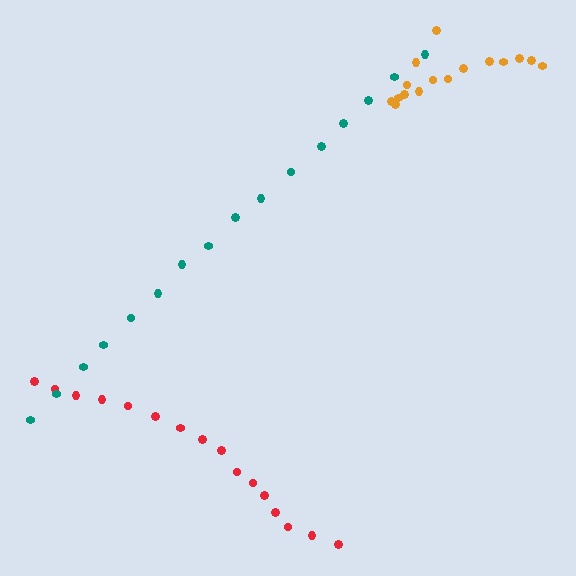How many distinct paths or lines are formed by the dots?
There are 3 distinct paths.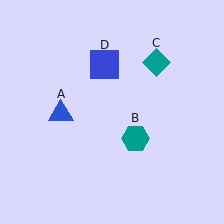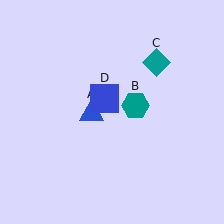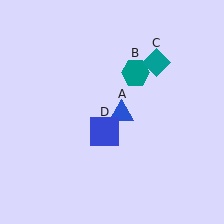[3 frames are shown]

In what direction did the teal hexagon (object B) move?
The teal hexagon (object B) moved up.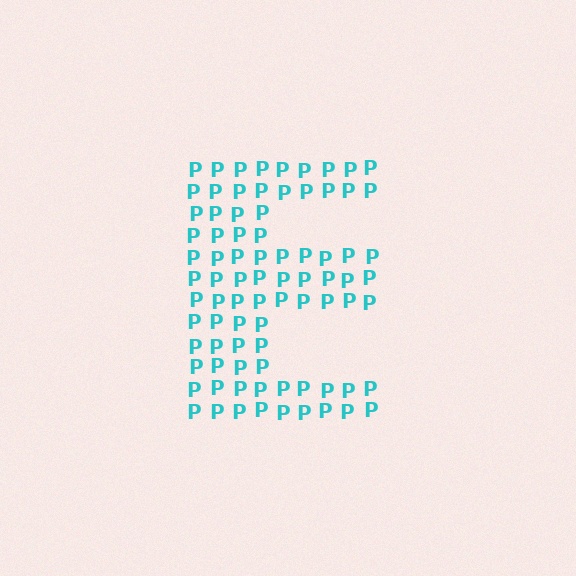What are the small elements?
The small elements are letter P's.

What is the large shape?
The large shape is the letter E.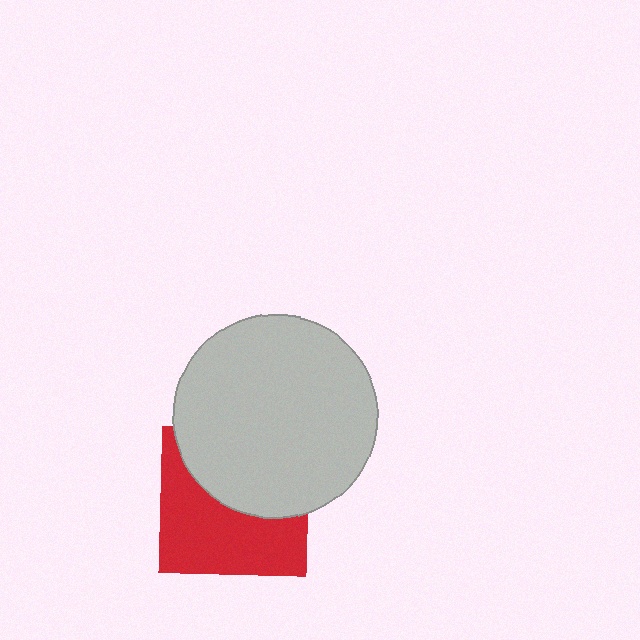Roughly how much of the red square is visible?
About half of it is visible (roughly 54%).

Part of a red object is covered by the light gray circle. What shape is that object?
It is a square.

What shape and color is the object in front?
The object in front is a light gray circle.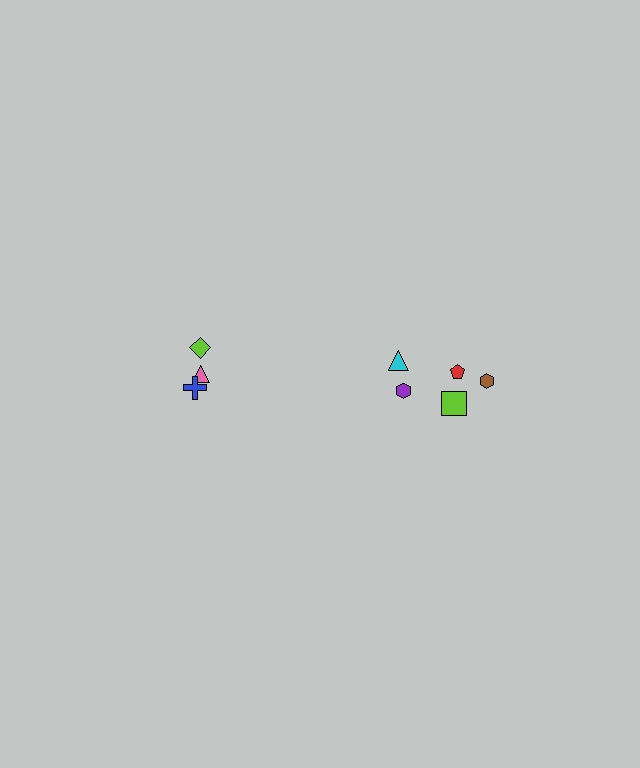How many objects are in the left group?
There are 3 objects.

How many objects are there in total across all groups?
There are 8 objects.